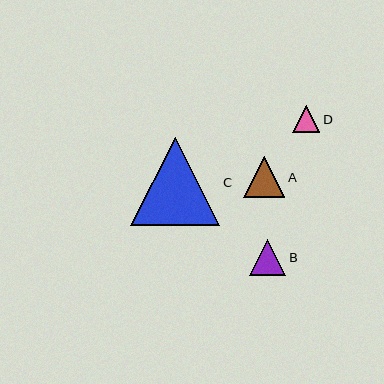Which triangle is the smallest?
Triangle D is the smallest with a size of approximately 27 pixels.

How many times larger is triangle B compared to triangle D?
Triangle B is approximately 1.4 times the size of triangle D.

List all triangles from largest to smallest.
From largest to smallest: C, A, B, D.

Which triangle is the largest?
Triangle C is the largest with a size of approximately 89 pixels.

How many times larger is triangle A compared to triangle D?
Triangle A is approximately 1.5 times the size of triangle D.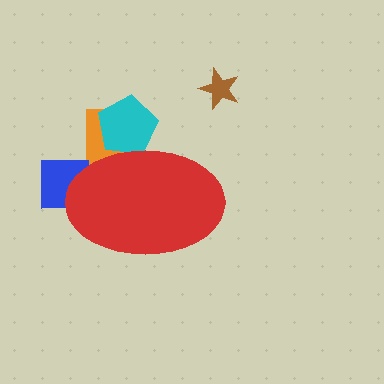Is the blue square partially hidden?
Yes, the blue square is partially hidden behind the red ellipse.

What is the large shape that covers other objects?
A red ellipse.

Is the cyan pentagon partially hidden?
Yes, the cyan pentagon is partially hidden behind the red ellipse.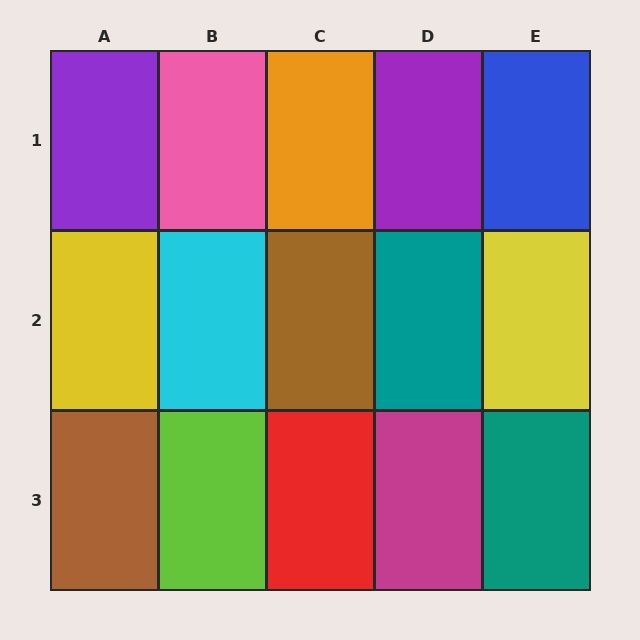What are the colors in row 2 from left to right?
Yellow, cyan, brown, teal, yellow.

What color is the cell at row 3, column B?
Lime.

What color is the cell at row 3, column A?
Brown.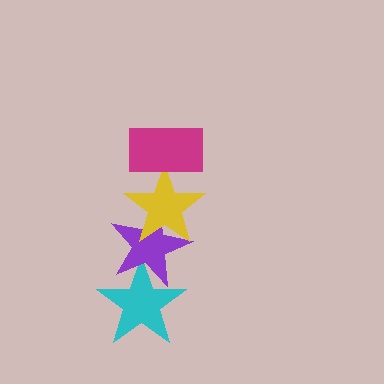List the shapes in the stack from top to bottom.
From top to bottom: the magenta rectangle, the yellow star, the purple star, the cyan star.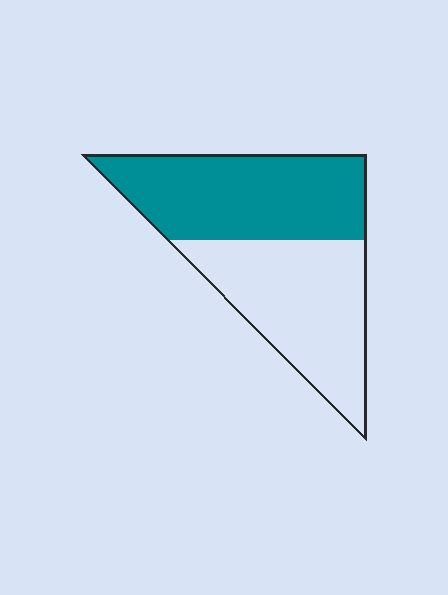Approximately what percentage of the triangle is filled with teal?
Approximately 50%.